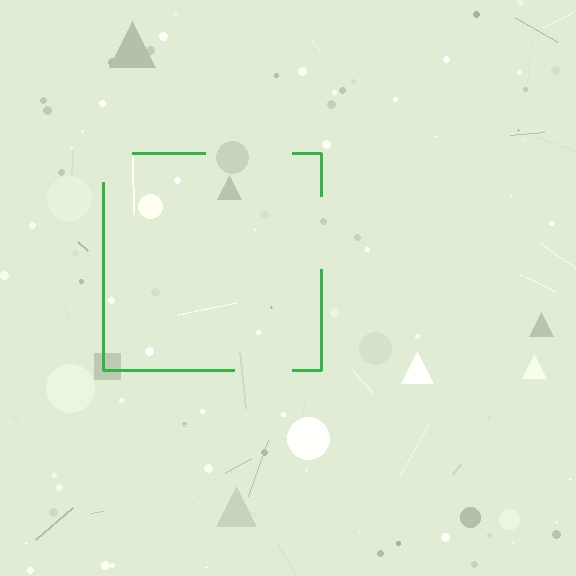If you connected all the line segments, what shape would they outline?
They would outline a square.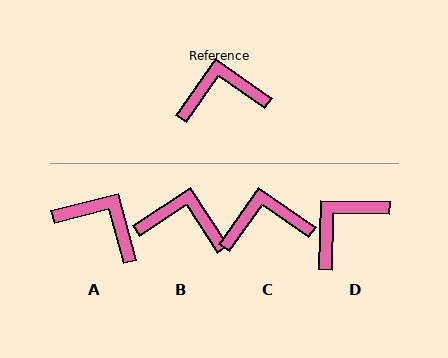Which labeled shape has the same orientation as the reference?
C.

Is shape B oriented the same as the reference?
No, it is off by about 22 degrees.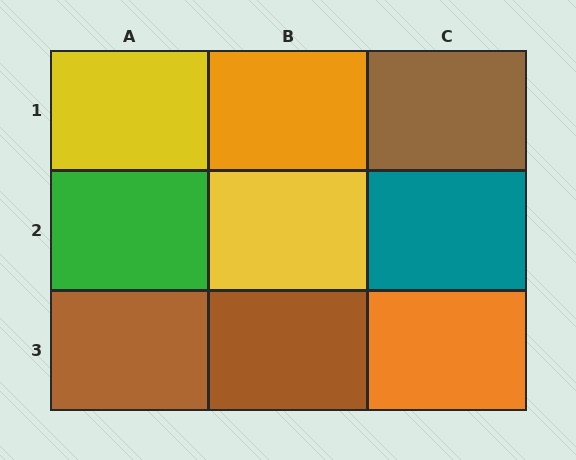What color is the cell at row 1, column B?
Orange.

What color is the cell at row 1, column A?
Yellow.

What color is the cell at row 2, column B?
Yellow.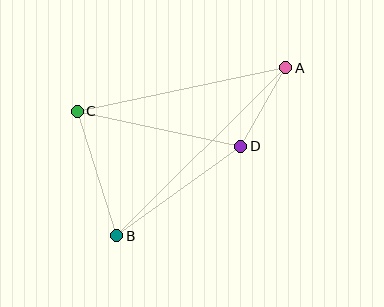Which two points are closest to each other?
Points A and D are closest to each other.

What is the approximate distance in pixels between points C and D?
The distance between C and D is approximately 167 pixels.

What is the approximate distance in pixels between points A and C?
The distance between A and C is approximately 213 pixels.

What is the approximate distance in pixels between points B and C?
The distance between B and C is approximately 130 pixels.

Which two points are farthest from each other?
Points A and B are farthest from each other.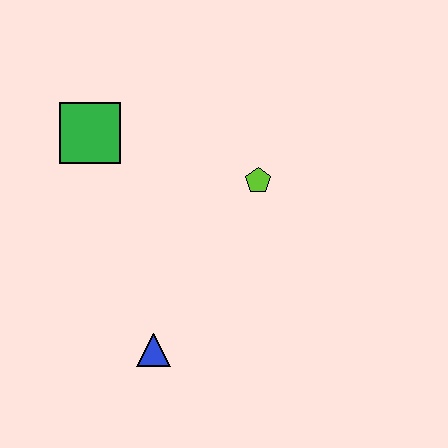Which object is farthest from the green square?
The blue triangle is farthest from the green square.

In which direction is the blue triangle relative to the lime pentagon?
The blue triangle is below the lime pentagon.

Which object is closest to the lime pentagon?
The green square is closest to the lime pentagon.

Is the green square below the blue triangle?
No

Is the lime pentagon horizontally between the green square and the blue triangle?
No